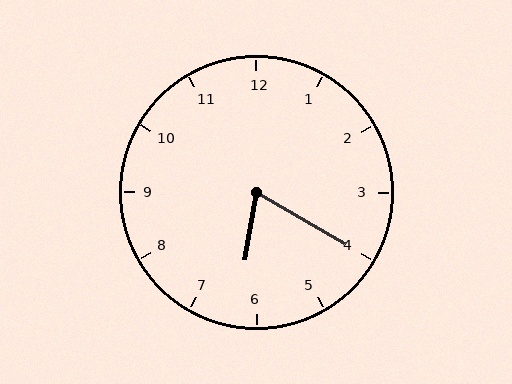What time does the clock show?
6:20.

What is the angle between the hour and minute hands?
Approximately 70 degrees.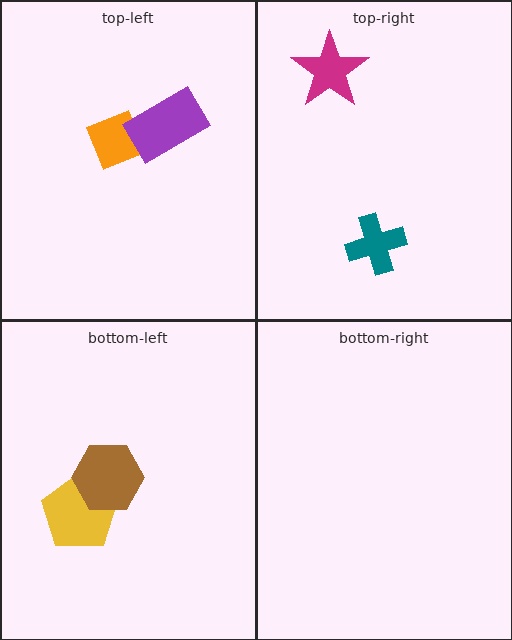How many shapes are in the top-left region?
2.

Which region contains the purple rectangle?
The top-left region.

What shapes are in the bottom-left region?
The yellow pentagon, the brown hexagon.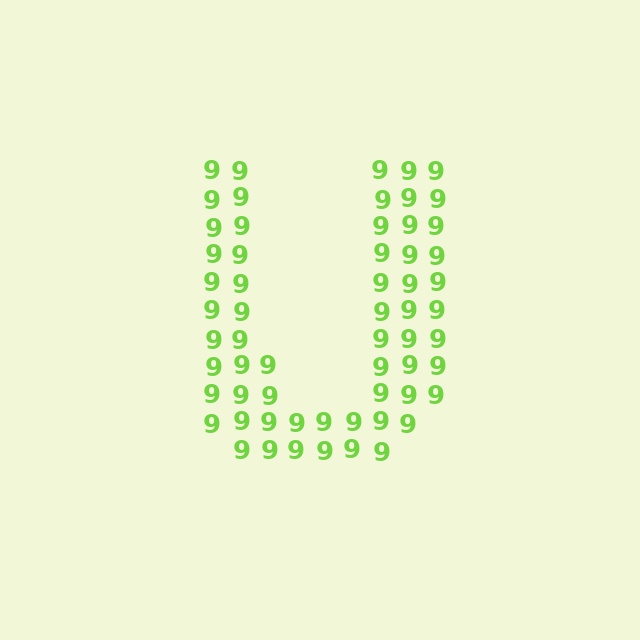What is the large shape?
The large shape is the letter U.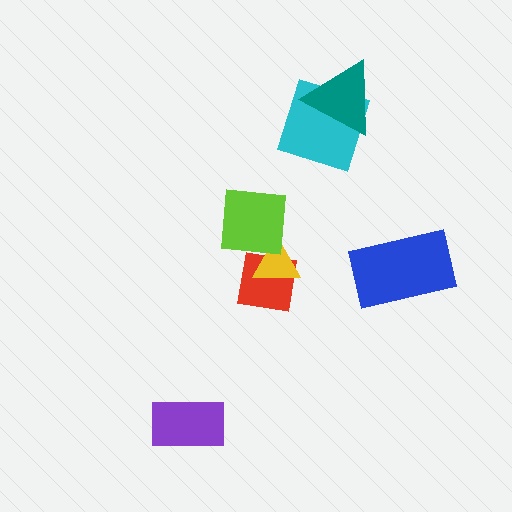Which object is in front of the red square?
The yellow triangle is in front of the red square.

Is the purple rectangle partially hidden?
No, no other shape covers it.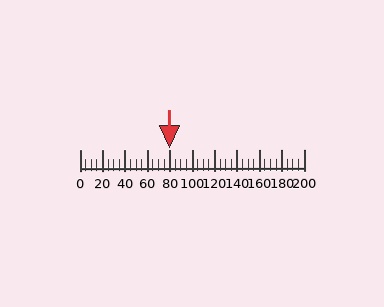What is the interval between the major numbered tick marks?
The major tick marks are spaced 20 units apart.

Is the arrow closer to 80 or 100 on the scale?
The arrow is closer to 80.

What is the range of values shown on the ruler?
The ruler shows values from 0 to 200.